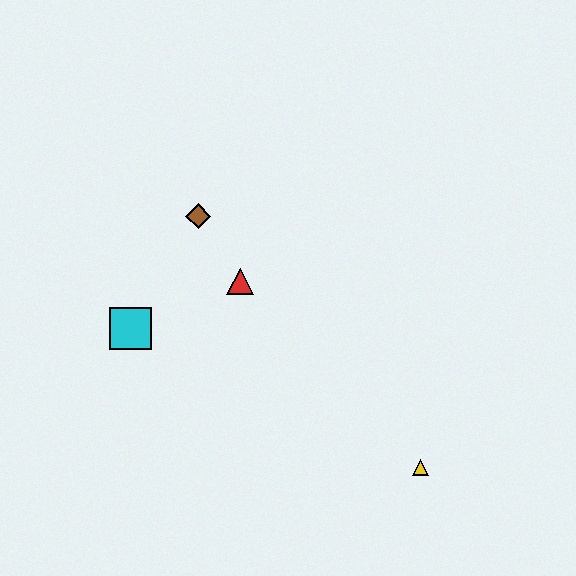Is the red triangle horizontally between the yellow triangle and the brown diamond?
Yes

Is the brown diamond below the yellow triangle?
No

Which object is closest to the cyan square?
The red triangle is closest to the cyan square.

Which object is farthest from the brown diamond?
The yellow triangle is farthest from the brown diamond.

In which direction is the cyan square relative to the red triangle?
The cyan square is to the left of the red triangle.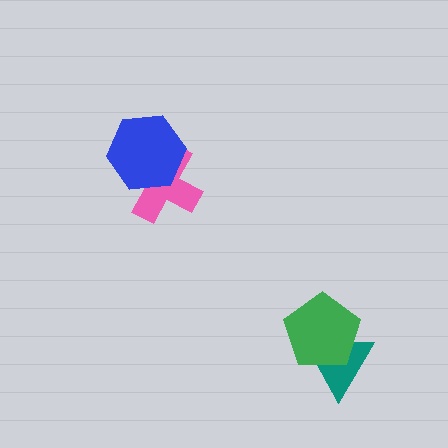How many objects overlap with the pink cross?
1 object overlaps with the pink cross.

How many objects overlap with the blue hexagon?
1 object overlaps with the blue hexagon.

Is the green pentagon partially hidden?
No, no other shape covers it.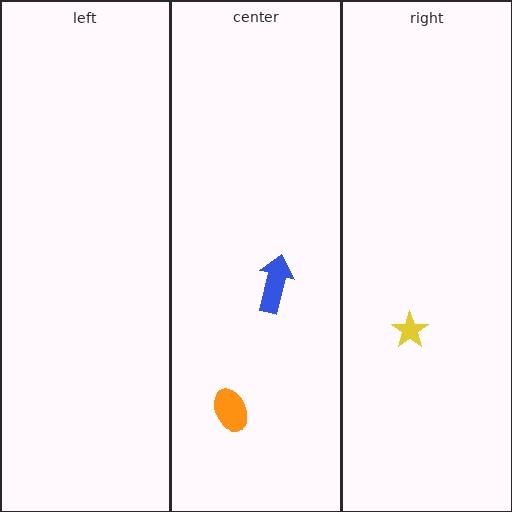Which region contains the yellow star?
The right region.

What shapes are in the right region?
The yellow star.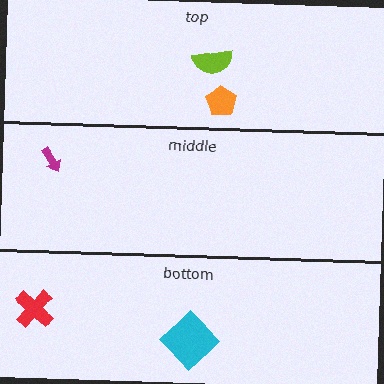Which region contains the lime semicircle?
The top region.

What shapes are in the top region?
The lime semicircle, the orange pentagon.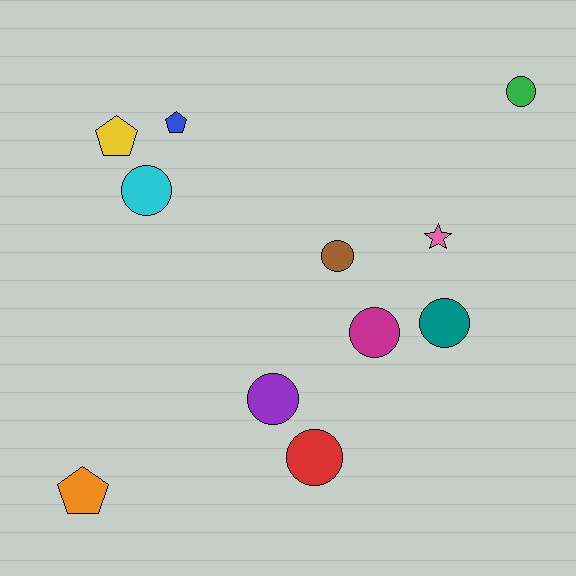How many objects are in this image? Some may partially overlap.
There are 11 objects.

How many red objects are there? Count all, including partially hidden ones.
There is 1 red object.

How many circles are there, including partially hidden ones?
There are 7 circles.